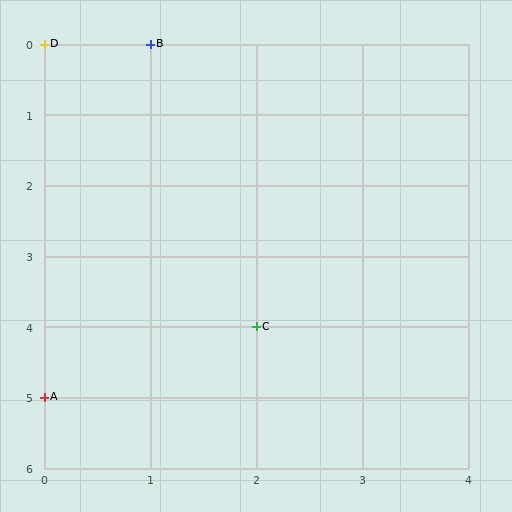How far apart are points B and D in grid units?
Points B and D are 1 column apart.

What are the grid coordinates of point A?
Point A is at grid coordinates (0, 5).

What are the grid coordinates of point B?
Point B is at grid coordinates (1, 0).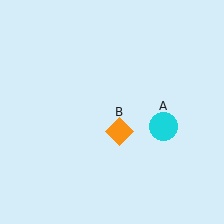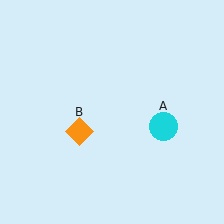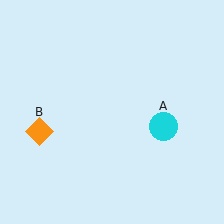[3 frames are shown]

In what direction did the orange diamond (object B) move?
The orange diamond (object B) moved left.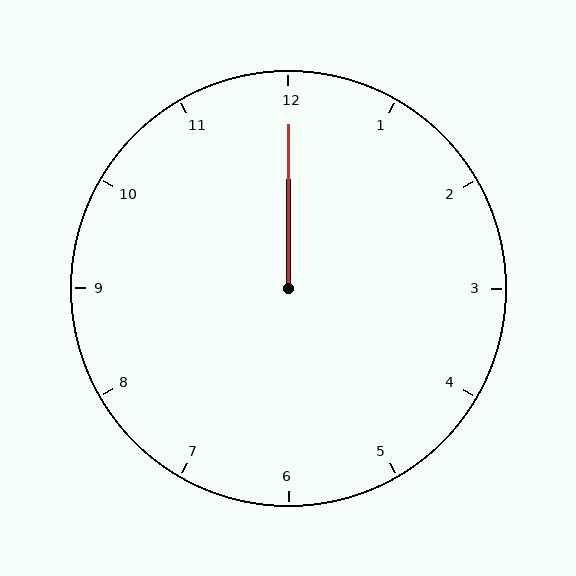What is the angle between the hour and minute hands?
Approximately 0 degrees.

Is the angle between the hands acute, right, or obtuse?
It is acute.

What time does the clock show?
12:00.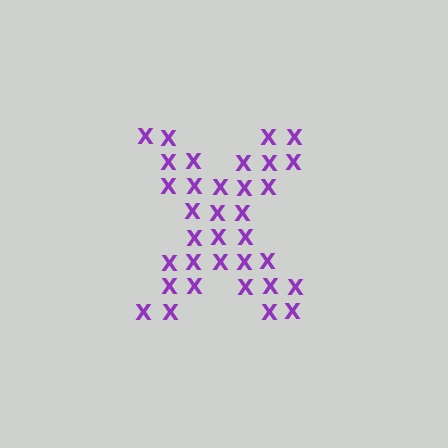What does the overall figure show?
The overall figure shows the letter X.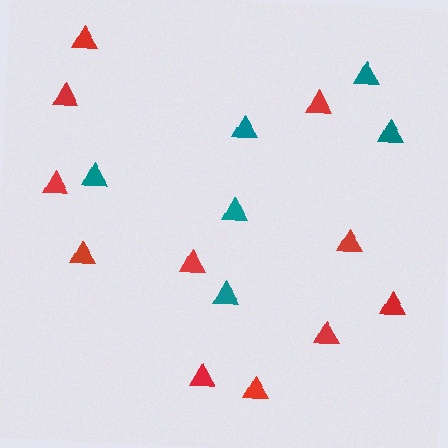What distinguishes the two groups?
There are 2 groups: one group of teal triangles (6) and one group of red triangles (11).